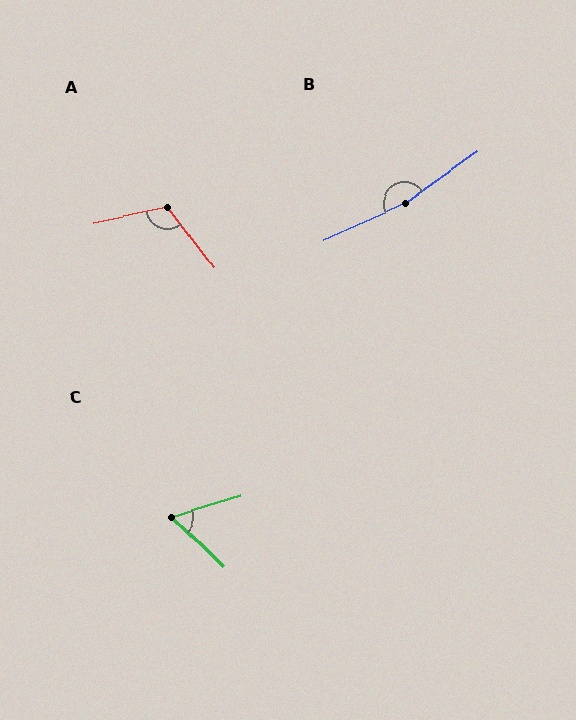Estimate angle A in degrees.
Approximately 115 degrees.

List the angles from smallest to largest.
C (61°), A (115°), B (169°).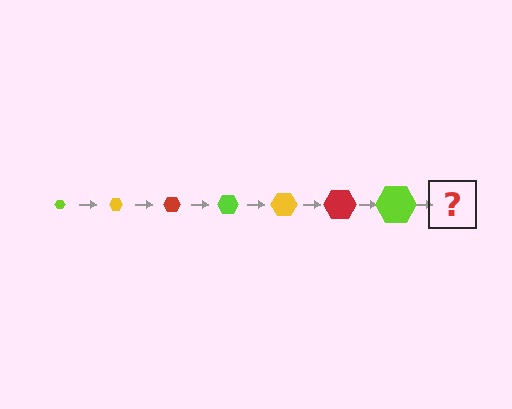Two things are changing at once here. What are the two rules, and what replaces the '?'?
The two rules are that the hexagon grows larger each step and the color cycles through lime, yellow, and red. The '?' should be a yellow hexagon, larger than the previous one.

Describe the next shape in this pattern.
It should be a yellow hexagon, larger than the previous one.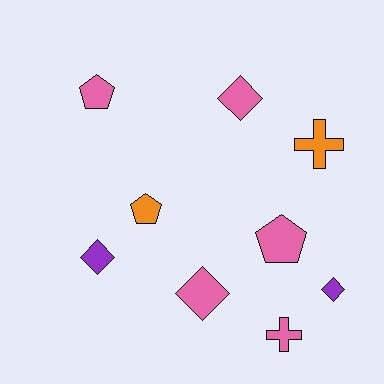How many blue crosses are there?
There are no blue crosses.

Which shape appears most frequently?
Diamond, with 4 objects.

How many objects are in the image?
There are 9 objects.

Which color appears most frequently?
Pink, with 5 objects.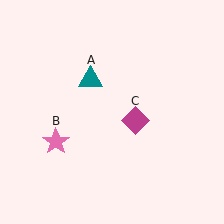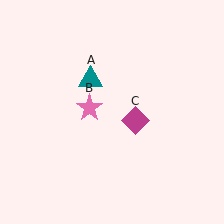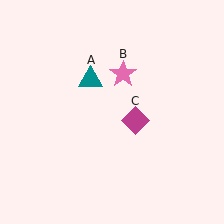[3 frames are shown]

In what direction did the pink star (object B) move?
The pink star (object B) moved up and to the right.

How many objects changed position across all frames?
1 object changed position: pink star (object B).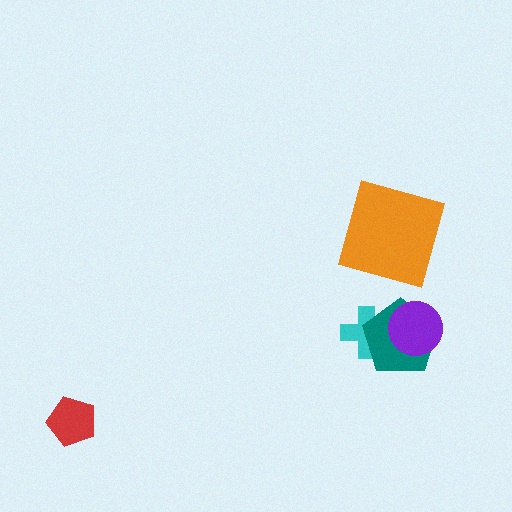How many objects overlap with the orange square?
0 objects overlap with the orange square.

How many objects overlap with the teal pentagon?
2 objects overlap with the teal pentagon.